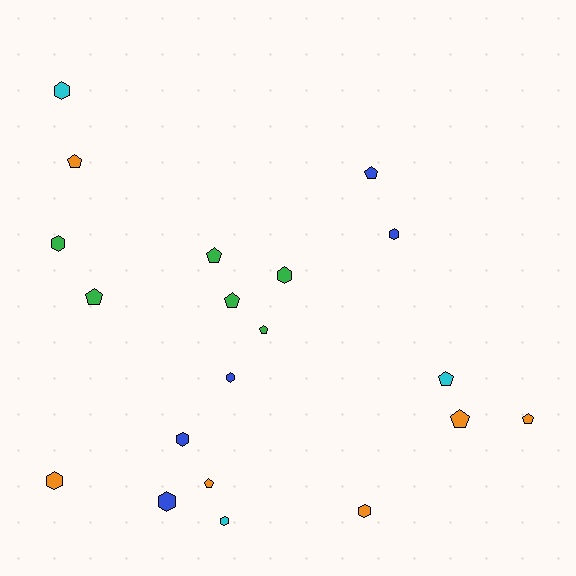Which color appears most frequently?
Orange, with 6 objects.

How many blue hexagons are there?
There are 4 blue hexagons.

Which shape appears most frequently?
Pentagon, with 10 objects.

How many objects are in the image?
There are 20 objects.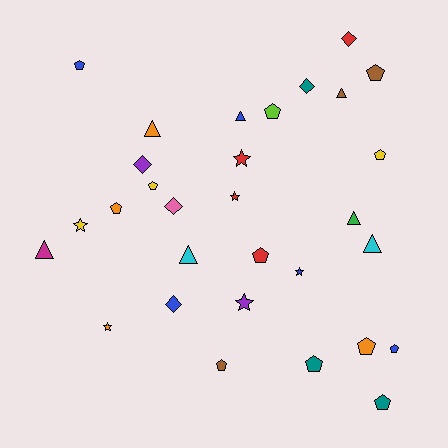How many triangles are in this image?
There are 7 triangles.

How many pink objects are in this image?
There is 1 pink object.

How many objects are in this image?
There are 30 objects.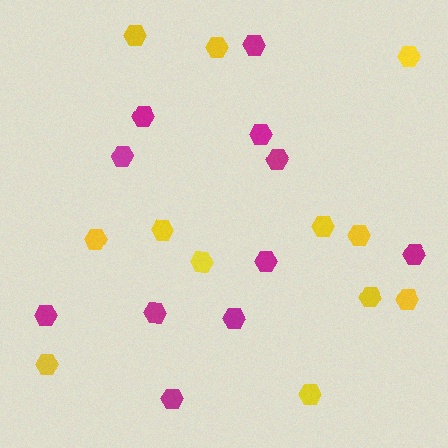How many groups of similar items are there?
There are 2 groups: one group of yellow hexagons (12) and one group of magenta hexagons (11).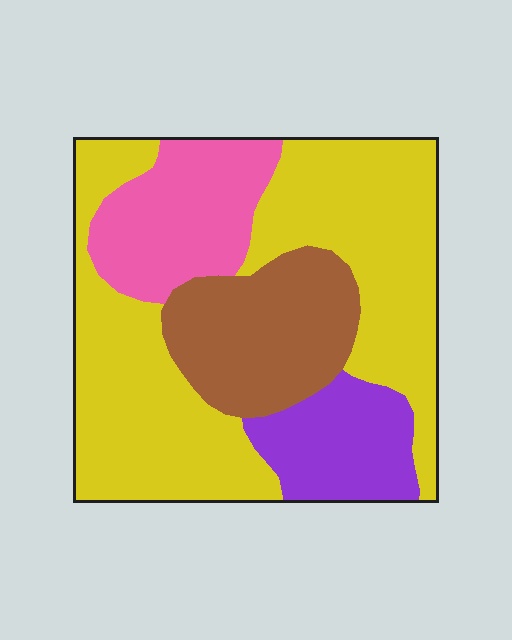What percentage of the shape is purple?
Purple takes up about one eighth (1/8) of the shape.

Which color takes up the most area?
Yellow, at roughly 55%.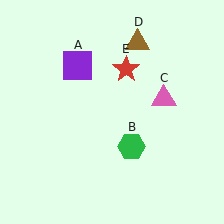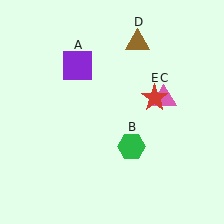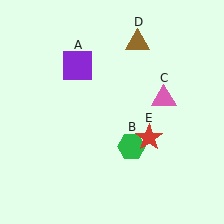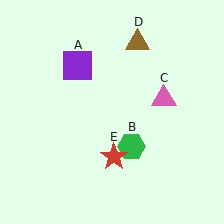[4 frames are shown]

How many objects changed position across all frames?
1 object changed position: red star (object E).